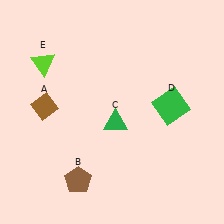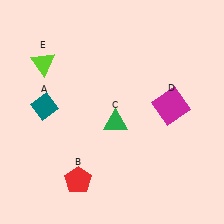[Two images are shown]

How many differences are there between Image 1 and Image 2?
There are 3 differences between the two images.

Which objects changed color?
A changed from brown to teal. B changed from brown to red. D changed from green to magenta.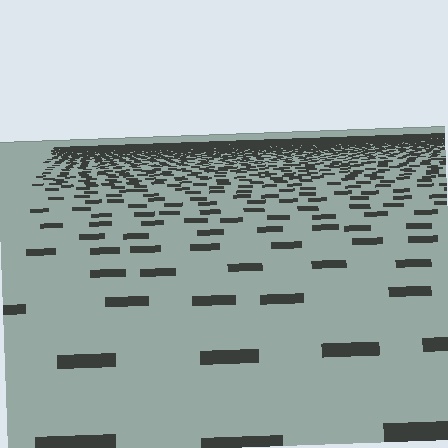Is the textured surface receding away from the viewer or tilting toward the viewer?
The surface is receding away from the viewer. Texture elements get smaller and denser toward the top.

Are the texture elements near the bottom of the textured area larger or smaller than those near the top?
Larger. Near the bottom, elements are closer to the viewer and appear at a bigger on-screen size.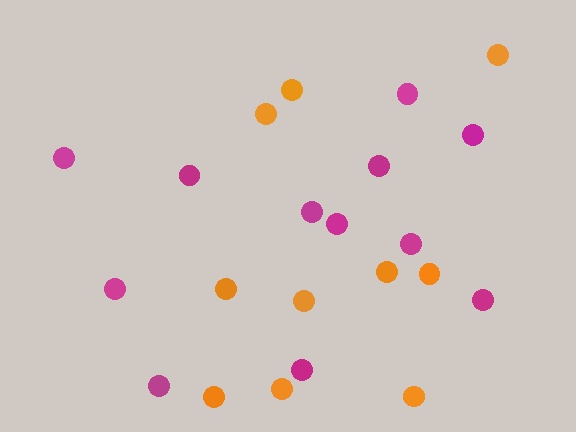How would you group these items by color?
There are 2 groups: one group of magenta circles (12) and one group of orange circles (10).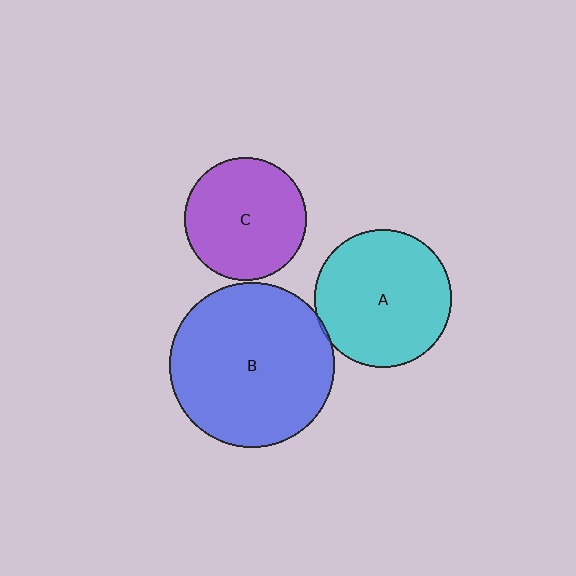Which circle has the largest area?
Circle B (blue).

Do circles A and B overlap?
Yes.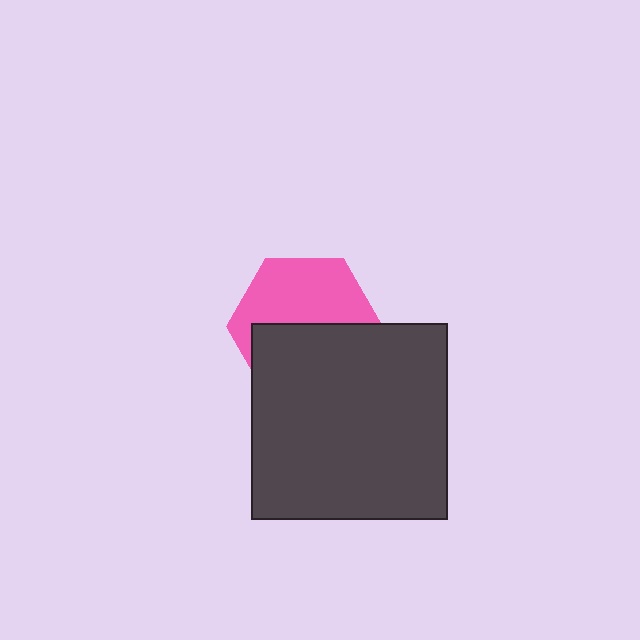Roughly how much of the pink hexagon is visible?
About half of it is visible (roughly 51%).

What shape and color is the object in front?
The object in front is a dark gray square.